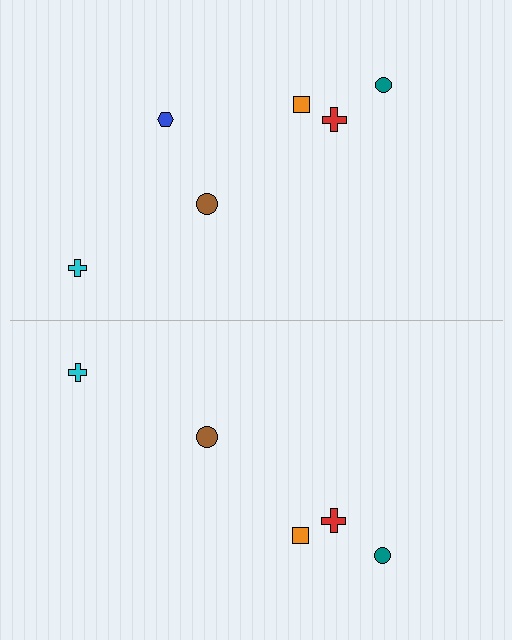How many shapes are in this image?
There are 11 shapes in this image.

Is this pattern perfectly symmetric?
No, the pattern is not perfectly symmetric. A blue hexagon is missing from the bottom side.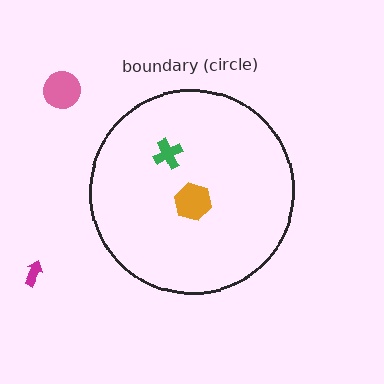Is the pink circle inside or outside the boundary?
Outside.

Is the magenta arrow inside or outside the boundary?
Outside.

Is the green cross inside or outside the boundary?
Inside.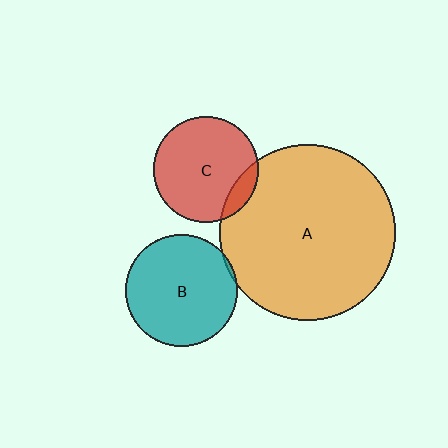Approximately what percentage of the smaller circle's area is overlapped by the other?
Approximately 10%.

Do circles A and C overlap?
Yes.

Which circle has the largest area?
Circle A (orange).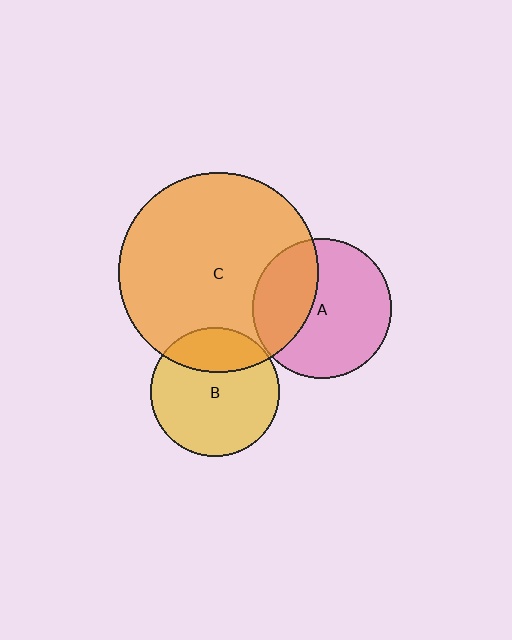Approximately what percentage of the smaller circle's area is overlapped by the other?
Approximately 25%.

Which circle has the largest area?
Circle C (orange).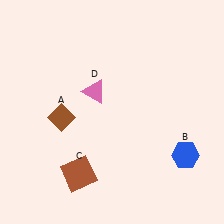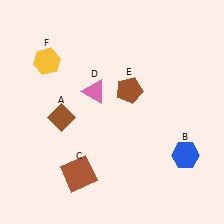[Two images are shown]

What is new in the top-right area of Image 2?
A brown pentagon (E) was added in the top-right area of Image 2.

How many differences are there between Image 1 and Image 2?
There are 2 differences between the two images.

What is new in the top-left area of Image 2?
A yellow hexagon (F) was added in the top-left area of Image 2.